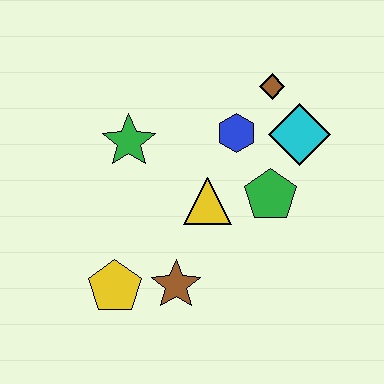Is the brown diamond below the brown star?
No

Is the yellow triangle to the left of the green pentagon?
Yes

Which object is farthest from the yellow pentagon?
The brown diamond is farthest from the yellow pentagon.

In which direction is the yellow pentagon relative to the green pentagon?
The yellow pentagon is to the left of the green pentagon.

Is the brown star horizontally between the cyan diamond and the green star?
Yes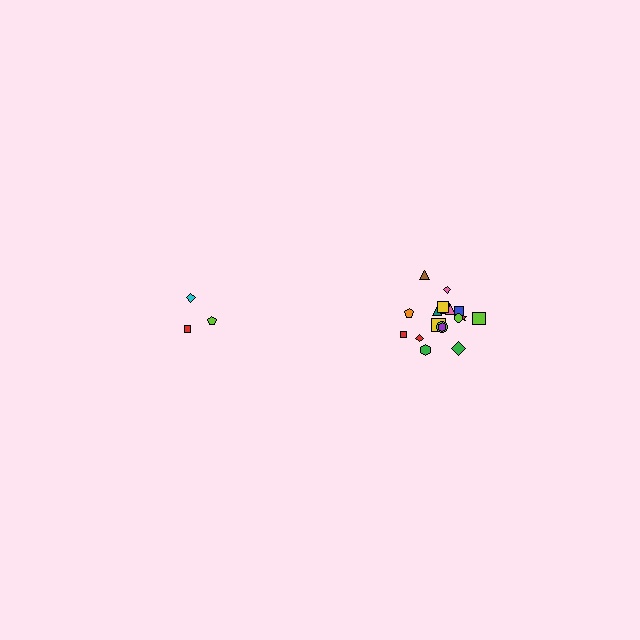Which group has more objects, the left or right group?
The right group.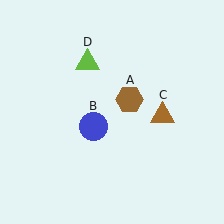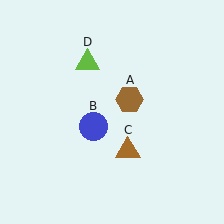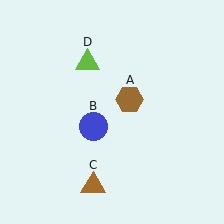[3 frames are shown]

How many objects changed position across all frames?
1 object changed position: brown triangle (object C).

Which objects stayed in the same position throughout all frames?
Brown hexagon (object A) and blue circle (object B) and lime triangle (object D) remained stationary.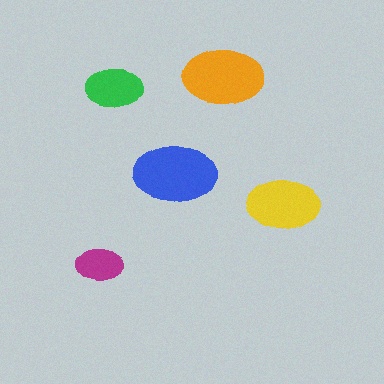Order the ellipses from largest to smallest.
the blue one, the orange one, the yellow one, the green one, the magenta one.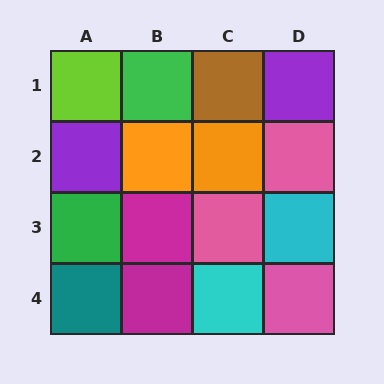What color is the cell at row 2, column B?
Orange.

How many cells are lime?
1 cell is lime.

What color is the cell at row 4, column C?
Cyan.